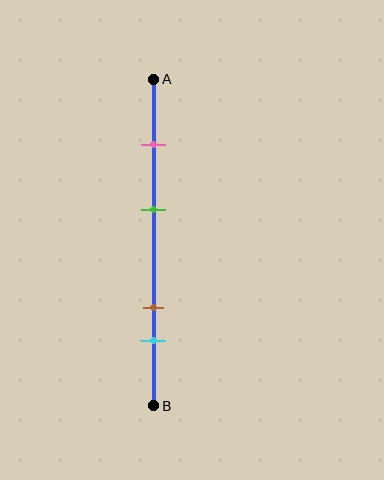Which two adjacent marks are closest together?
The brown and cyan marks are the closest adjacent pair.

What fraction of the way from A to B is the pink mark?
The pink mark is approximately 20% (0.2) of the way from A to B.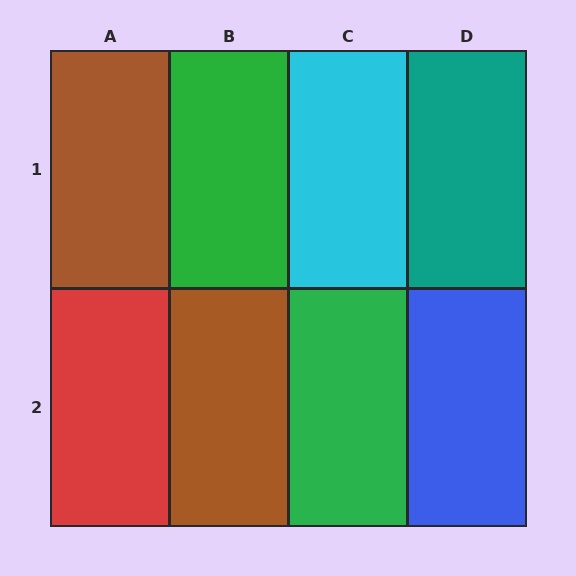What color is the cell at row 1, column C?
Cyan.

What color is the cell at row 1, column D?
Teal.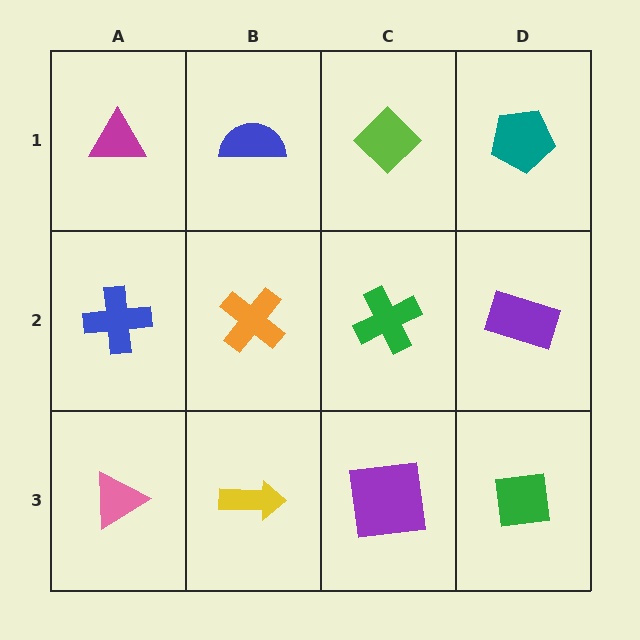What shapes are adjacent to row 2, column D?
A teal pentagon (row 1, column D), a green square (row 3, column D), a green cross (row 2, column C).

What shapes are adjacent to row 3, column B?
An orange cross (row 2, column B), a pink triangle (row 3, column A), a purple square (row 3, column C).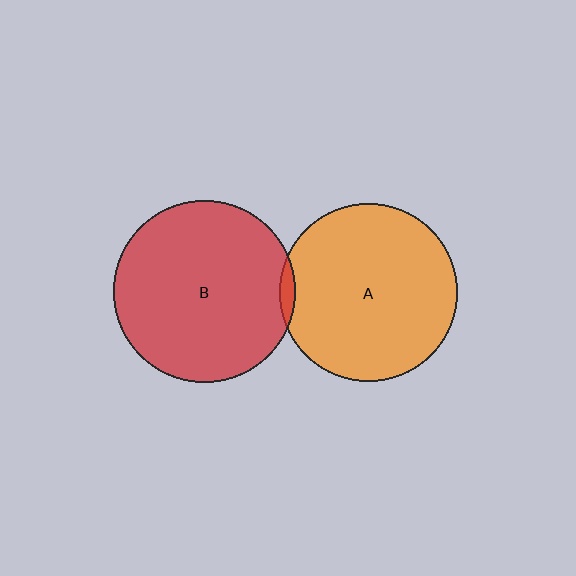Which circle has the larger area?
Circle B (red).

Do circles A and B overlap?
Yes.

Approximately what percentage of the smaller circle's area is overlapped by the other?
Approximately 5%.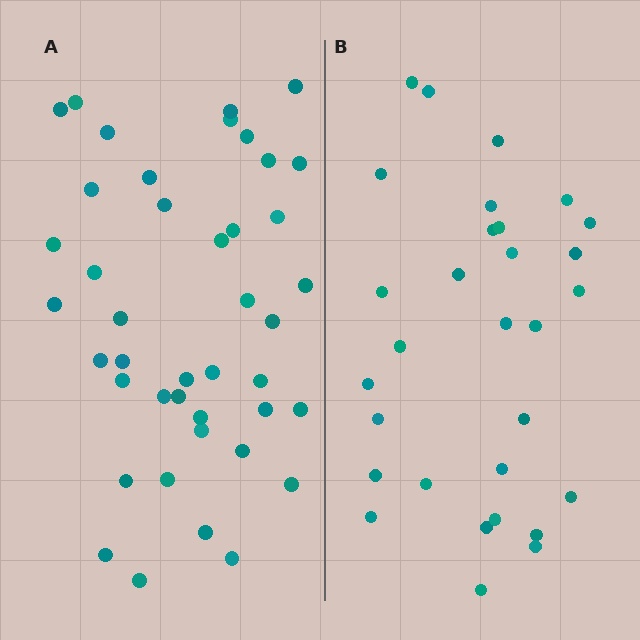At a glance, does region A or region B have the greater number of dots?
Region A (the left region) has more dots.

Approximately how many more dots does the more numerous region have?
Region A has roughly 12 or so more dots than region B.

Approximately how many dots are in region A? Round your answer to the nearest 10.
About 40 dots. (The exact count is 42, which rounds to 40.)